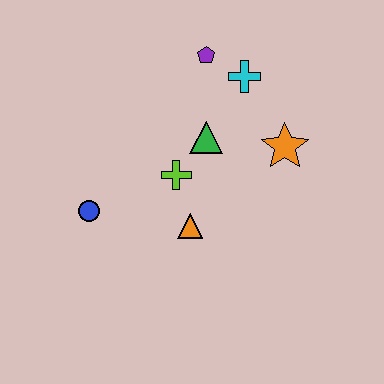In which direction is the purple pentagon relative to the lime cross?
The purple pentagon is above the lime cross.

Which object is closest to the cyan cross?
The purple pentagon is closest to the cyan cross.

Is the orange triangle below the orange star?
Yes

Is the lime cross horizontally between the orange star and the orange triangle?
No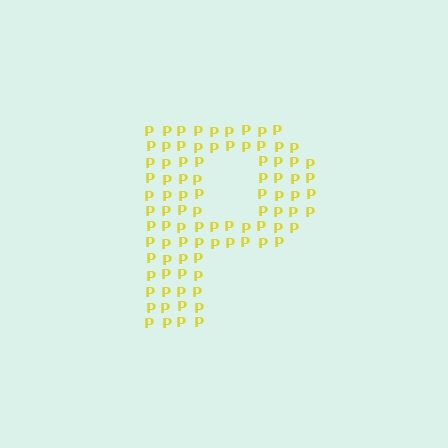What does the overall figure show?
The overall figure shows the letter P.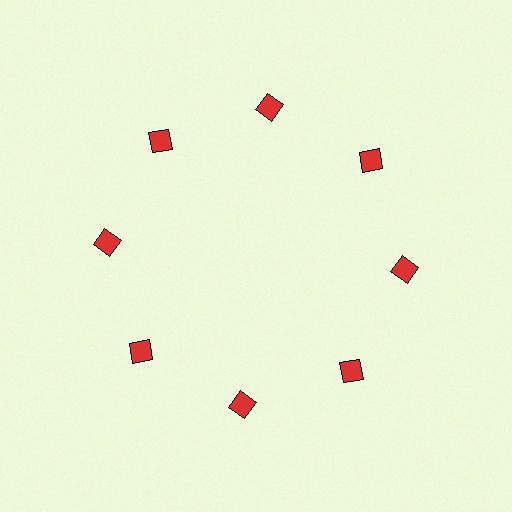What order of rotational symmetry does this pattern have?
This pattern has 8-fold rotational symmetry.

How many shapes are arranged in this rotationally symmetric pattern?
There are 8 shapes, arranged in 8 groups of 1.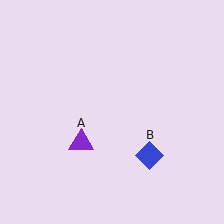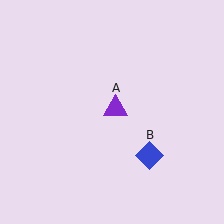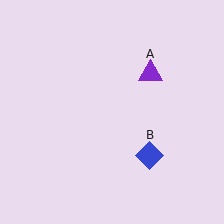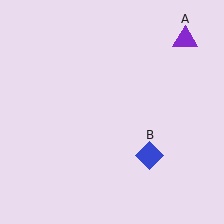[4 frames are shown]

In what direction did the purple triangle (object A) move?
The purple triangle (object A) moved up and to the right.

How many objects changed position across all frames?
1 object changed position: purple triangle (object A).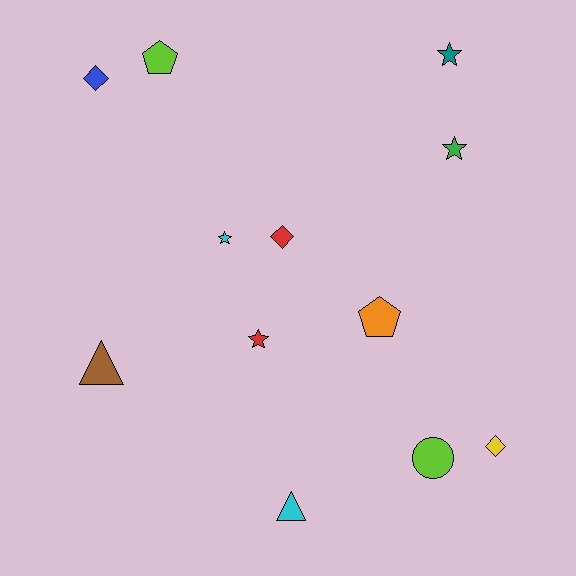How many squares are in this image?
There are no squares.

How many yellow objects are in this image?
There is 1 yellow object.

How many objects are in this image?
There are 12 objects.